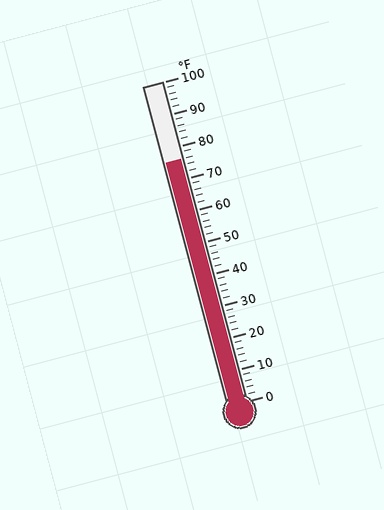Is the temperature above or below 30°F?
The temperature is above 30°F.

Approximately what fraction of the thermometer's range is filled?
The thermometer is filled to approximately 75% of its range.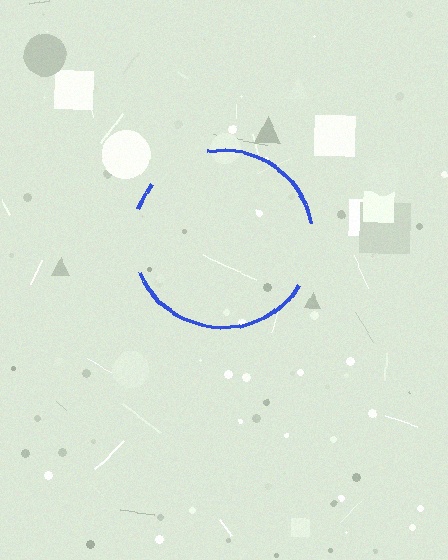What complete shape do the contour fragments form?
The contour fragments form a circle.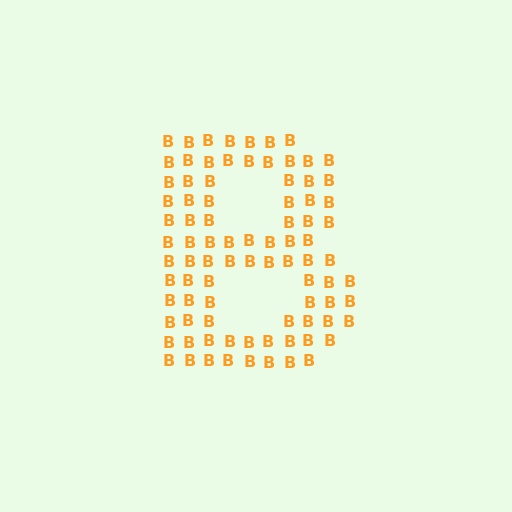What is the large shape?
The large shape is the letter B.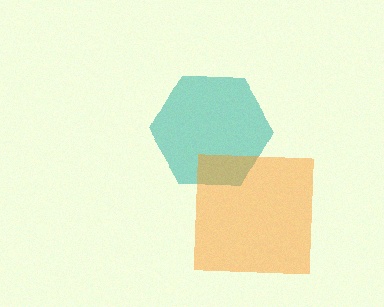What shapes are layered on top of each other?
The layered shapes are: a teal hexagon, an orange square.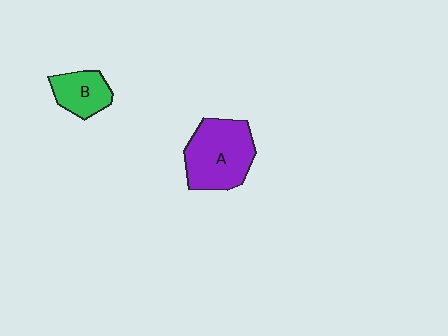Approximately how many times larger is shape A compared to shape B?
Approximately 1.9 times.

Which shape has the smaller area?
Shape B (green).